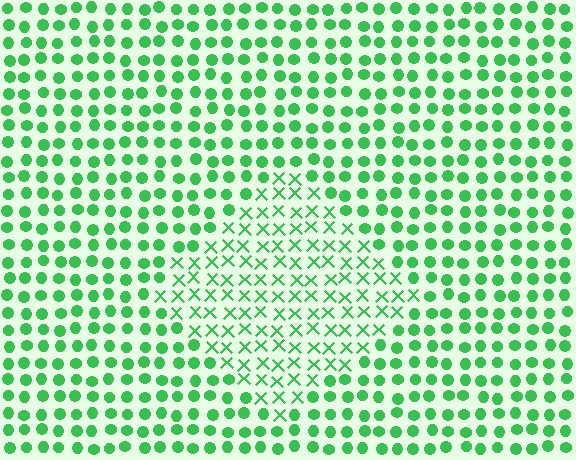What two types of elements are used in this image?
The image uses X marks inside the diamond region and circles outside it.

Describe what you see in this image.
The image is filled with small green elements arranged in a uniform grid. A diamond-shaped region contains X marks, while the surrounding area contains circles. The boundary is defined purely by the change in element shape.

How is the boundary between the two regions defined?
The boundary is defined by a change in element shape: X marks inside vs. circles outside. All elements share the same color and spacing.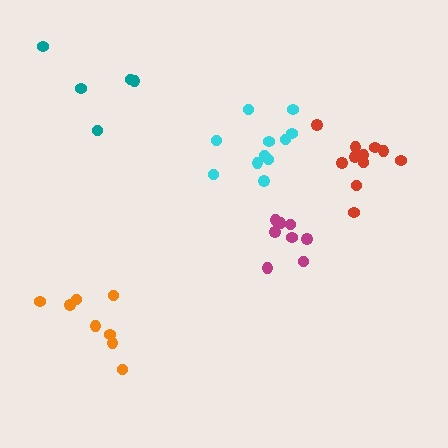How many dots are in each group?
Group 1: 8 dots, Group 2: 8 dots, Group 3: 11 dots, Group 4: 5 dots, Group 5: 11 dots (43 total).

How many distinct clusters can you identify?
There are 5 distinct clusters.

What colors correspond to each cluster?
The clusters are colored: magenta, orange, cyan, teal, red.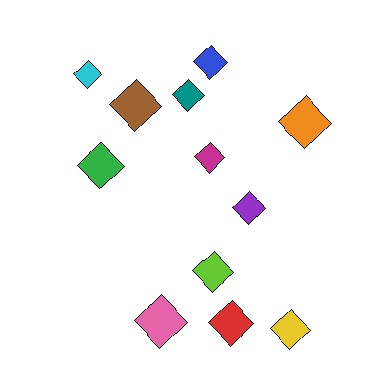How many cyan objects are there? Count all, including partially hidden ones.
There is 1 cyan object.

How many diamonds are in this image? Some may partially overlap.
There are 12 diamonds.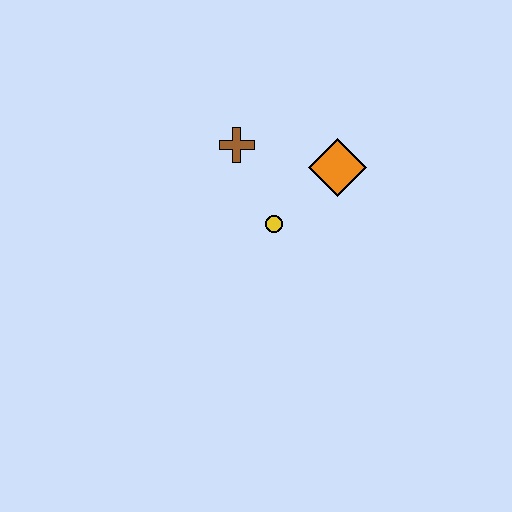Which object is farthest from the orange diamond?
The brown cross is farthest from the orange diamond.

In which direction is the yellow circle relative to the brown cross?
The yellow circle is below the brown cross.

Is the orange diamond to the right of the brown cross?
Yes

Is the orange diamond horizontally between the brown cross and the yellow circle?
No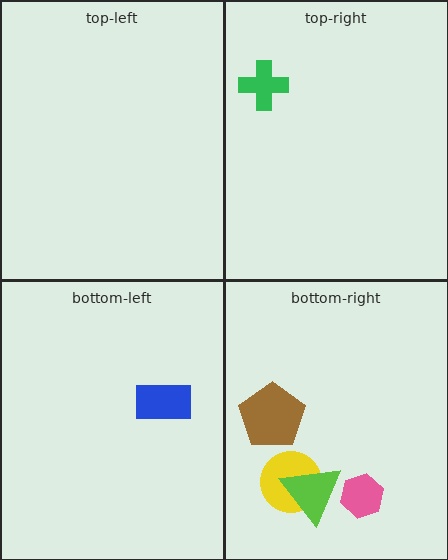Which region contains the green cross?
The top-right region.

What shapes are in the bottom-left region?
The blue rectangle.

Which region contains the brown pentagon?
The bottom-right region.